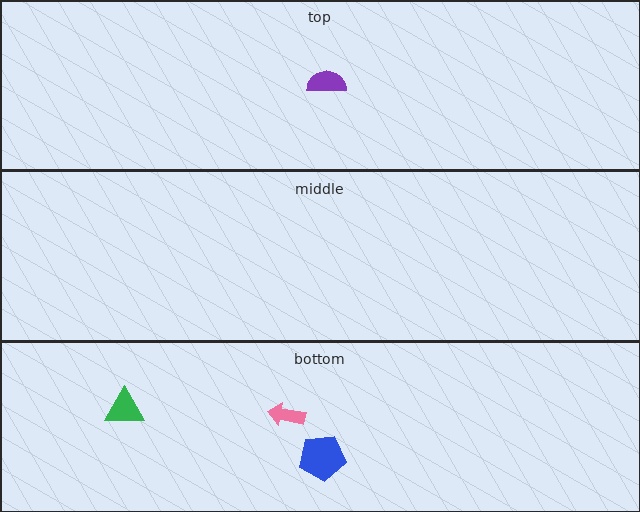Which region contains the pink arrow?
The bottom region.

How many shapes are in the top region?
1.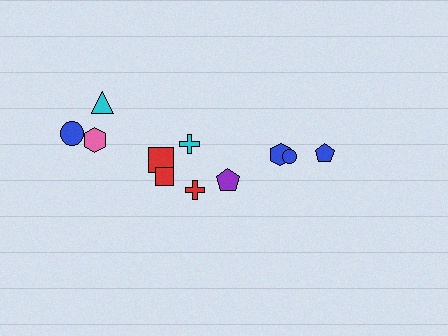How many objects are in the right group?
There are 4 objects.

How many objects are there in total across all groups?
There are 11 objects.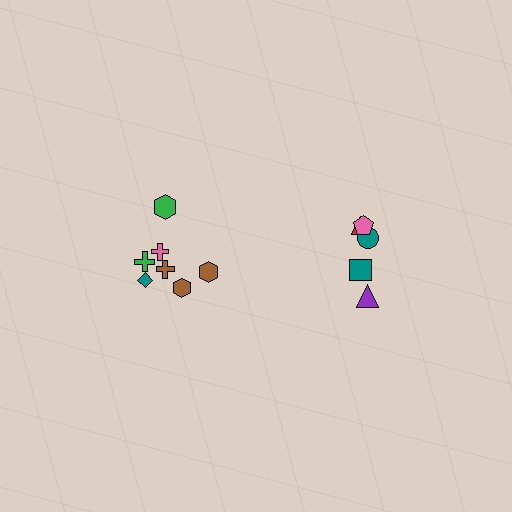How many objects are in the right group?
There are 5 objects.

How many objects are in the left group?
There are 7 objects.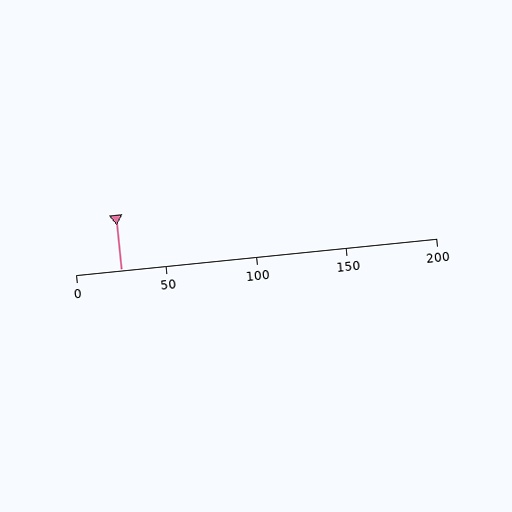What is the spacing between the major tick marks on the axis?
The major ticks are spaced 50 apart.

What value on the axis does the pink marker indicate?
The marker indicates approximately 25.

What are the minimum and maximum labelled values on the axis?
The axis runs from 0 to 200.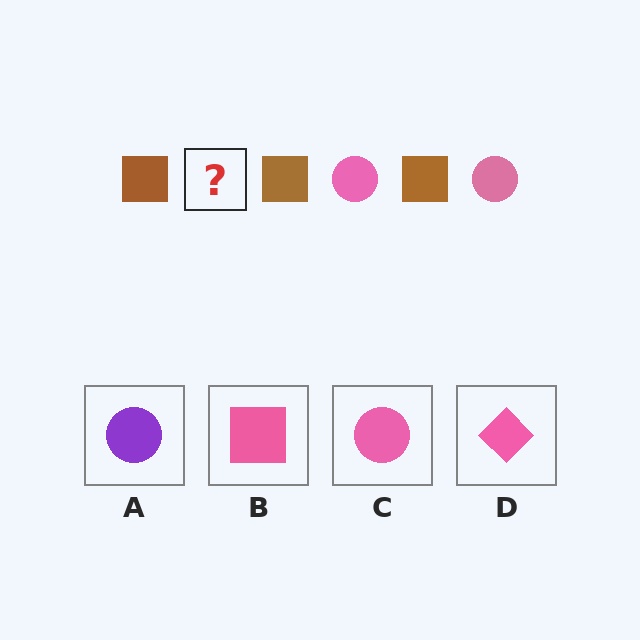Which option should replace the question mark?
Option C.